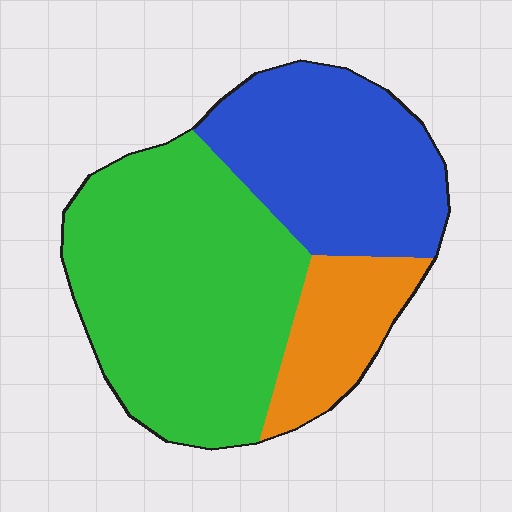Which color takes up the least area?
Orange, at roughly 15%.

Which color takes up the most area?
Green, at roughly 50%.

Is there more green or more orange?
Green.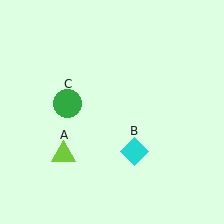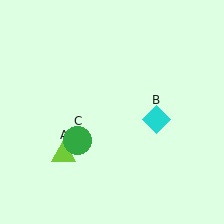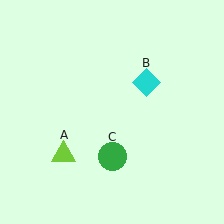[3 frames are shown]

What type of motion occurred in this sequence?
The cyan diamond (object B), green circle (object C) rotated counterclockwise around the center of the scene.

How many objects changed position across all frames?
2 objects changed position: cyan diamond (object B), green circle (object C).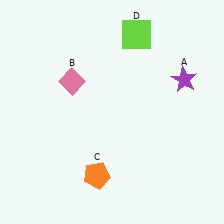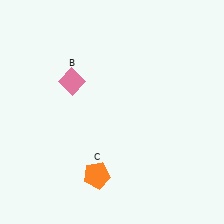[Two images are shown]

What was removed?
The lime square (D), the purple star (A) were removed in Image 2.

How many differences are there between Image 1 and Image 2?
There are 2 differences between the two images.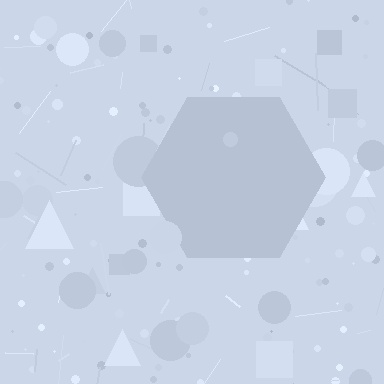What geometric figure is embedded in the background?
A hexagon is embedded in the background.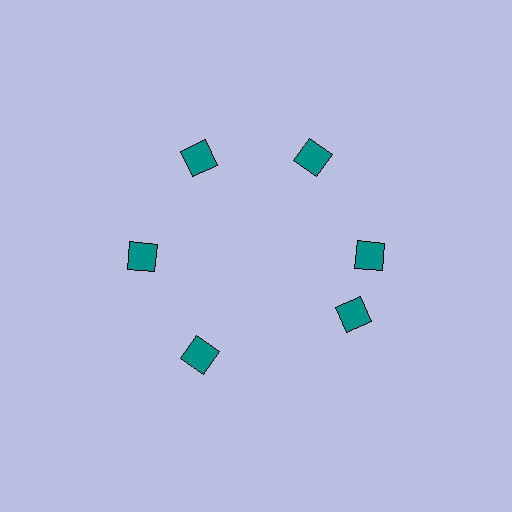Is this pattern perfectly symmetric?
No. The 6 teal diamonds are arranged in a ring, but one element near the 5 o'clock position is rotated out of alignment along the ring, breaking the 6-fold rotational symmetry.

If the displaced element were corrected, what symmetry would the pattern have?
It would have 6-fold rotational symmetry — the pattern would map onto itself every 60 degrees.